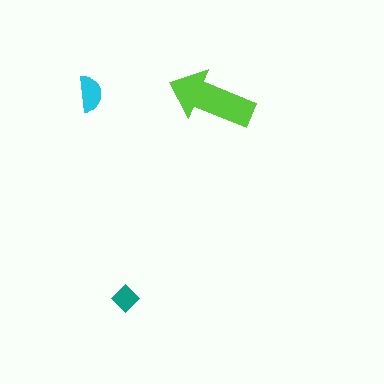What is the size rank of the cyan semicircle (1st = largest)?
2nd.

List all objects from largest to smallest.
The lime arrow, the cyan semicircle, the teal diamond.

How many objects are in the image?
There are 3 objects in the image.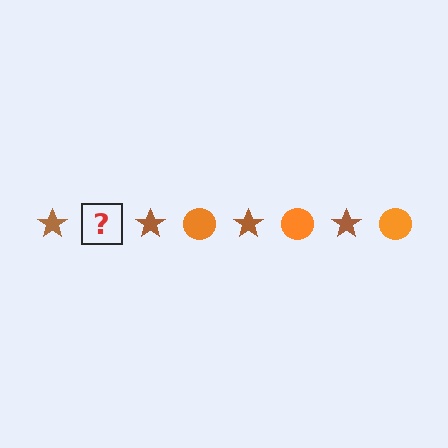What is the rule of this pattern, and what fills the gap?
The rule is that the pattern alternates between brown star and orange circle. The gap should be filled with an orange circle.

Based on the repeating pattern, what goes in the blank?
The blank should be an orange circle.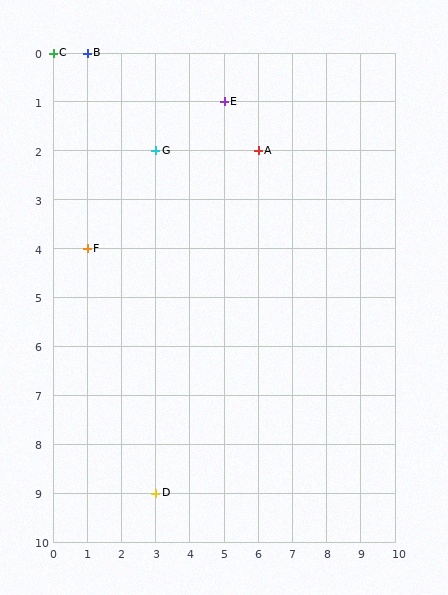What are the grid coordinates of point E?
Point E is at grid coordinates (5, 1).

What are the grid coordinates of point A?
Point A is at grid coordinates (6, 2).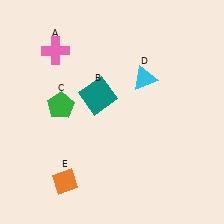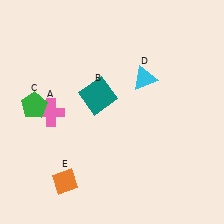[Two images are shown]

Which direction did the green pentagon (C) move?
The green pentagon (C) moved left.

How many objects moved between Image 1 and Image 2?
2 objects moved between the two images.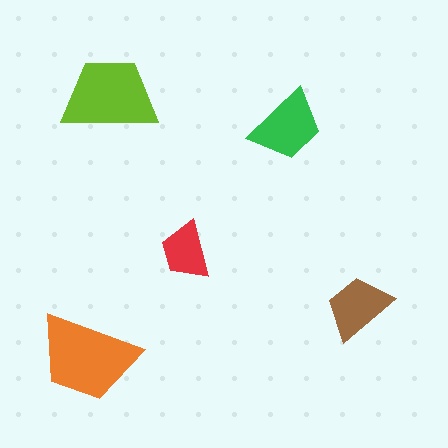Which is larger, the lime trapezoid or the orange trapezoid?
The orange one.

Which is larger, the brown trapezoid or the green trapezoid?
The green one.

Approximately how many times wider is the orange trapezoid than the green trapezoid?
About 1.5 times wider.